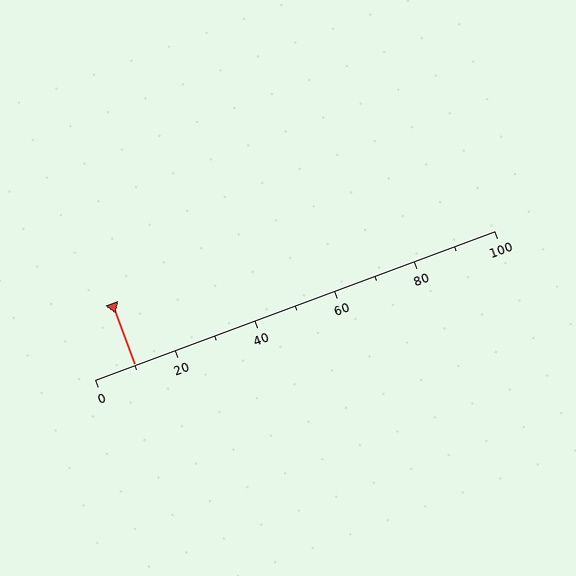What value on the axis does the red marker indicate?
The marker indicates approximately 10.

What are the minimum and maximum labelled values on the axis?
The axis runs from 0 to 100.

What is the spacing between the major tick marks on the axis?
The major ticks are spaced 20 apart.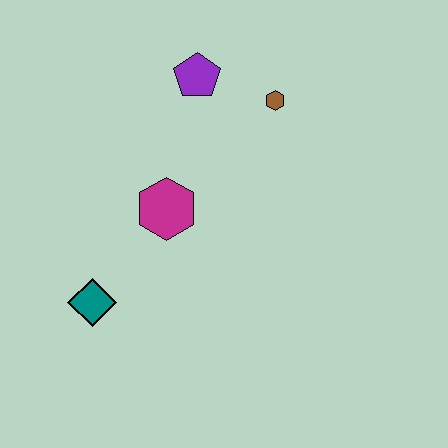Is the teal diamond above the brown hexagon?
No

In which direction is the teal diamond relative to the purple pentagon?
The teal diamond is below the purple pentagon.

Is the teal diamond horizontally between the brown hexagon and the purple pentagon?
No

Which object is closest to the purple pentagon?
The brown hexagon is closest to the purple pentagon.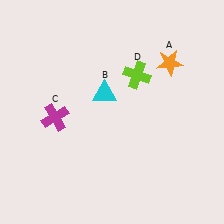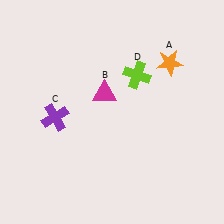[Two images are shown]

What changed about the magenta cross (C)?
In Image 1, C is magenta. In Image 2, it changed to purple.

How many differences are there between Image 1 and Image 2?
There are 2 differences between the two images.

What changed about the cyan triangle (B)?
In Image 1, B is cyan. In Image 2, it changed to magenta.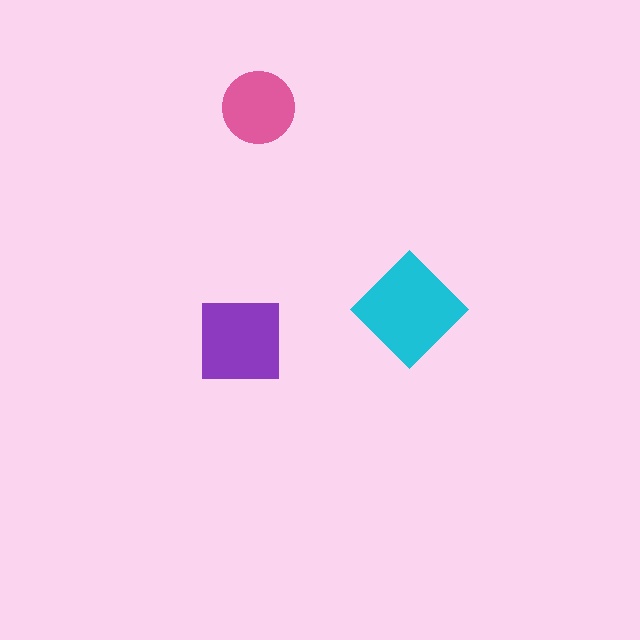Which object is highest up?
The pink circle is topmost.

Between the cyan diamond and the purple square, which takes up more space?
The cyan diamond.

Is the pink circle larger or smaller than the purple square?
Smaller.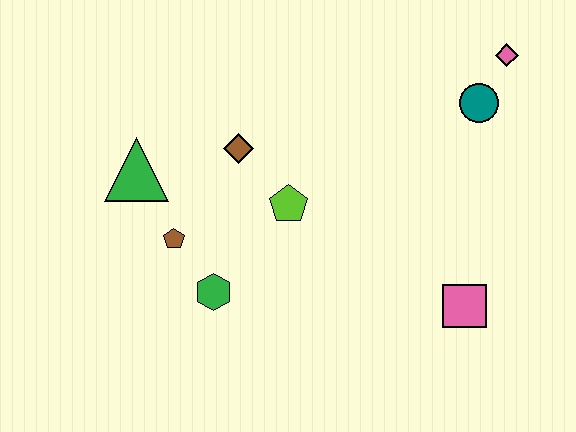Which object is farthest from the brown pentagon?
The pink diamond is farthest from the brown pentagon.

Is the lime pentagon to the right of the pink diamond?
No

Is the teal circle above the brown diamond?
Yes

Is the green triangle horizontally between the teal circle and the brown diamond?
No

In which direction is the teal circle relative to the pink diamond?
The teal circle is below the pink diamond.